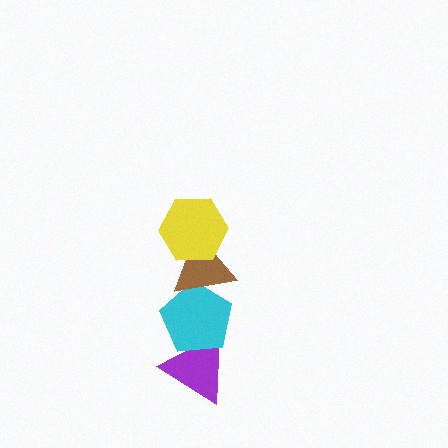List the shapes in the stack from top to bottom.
From top to bottom: the yellow hexagon, the brown triangle, the cyan pentagon, the purple triangle.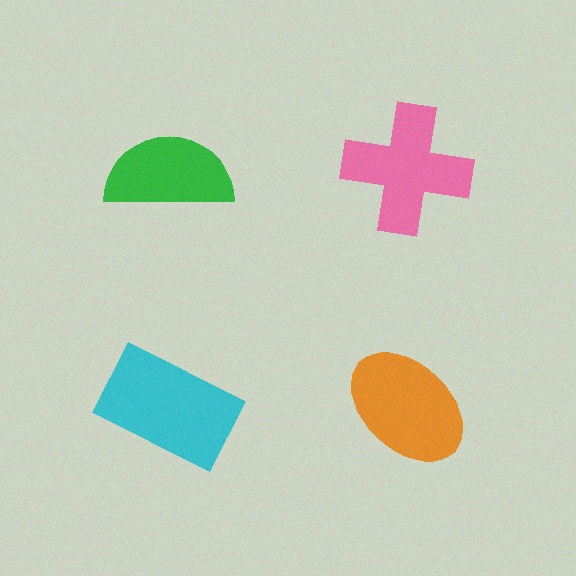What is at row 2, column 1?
A cyan rectangle.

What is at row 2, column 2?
An orange ellipse.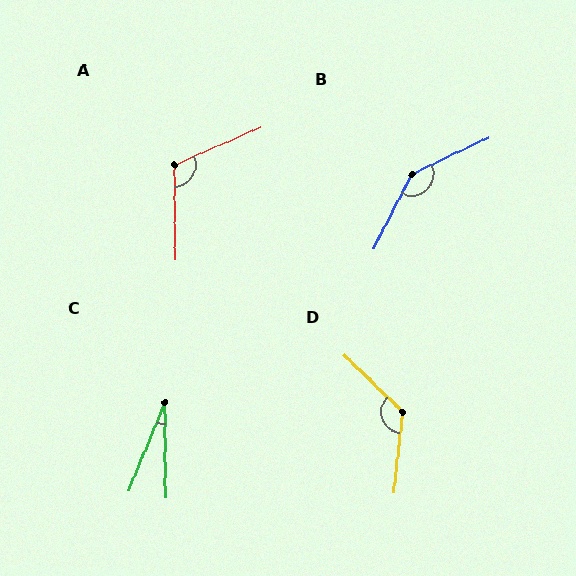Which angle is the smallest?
C, at approximately 23 degrees.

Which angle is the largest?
B, at approximately 143 degrees.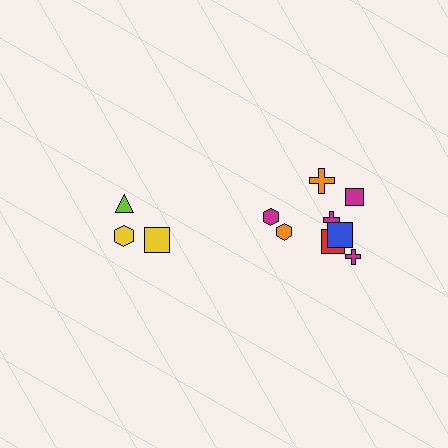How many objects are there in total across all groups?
There are 11 objects.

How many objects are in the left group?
There are 3 objects.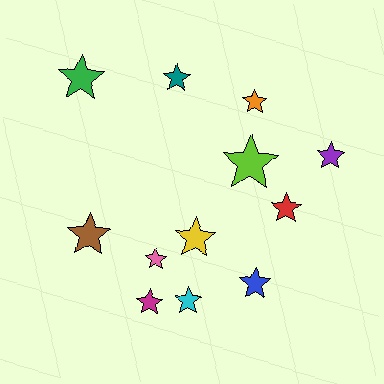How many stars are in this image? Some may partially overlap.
There are 12 stars.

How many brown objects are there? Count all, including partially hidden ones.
There is 1 brown object.